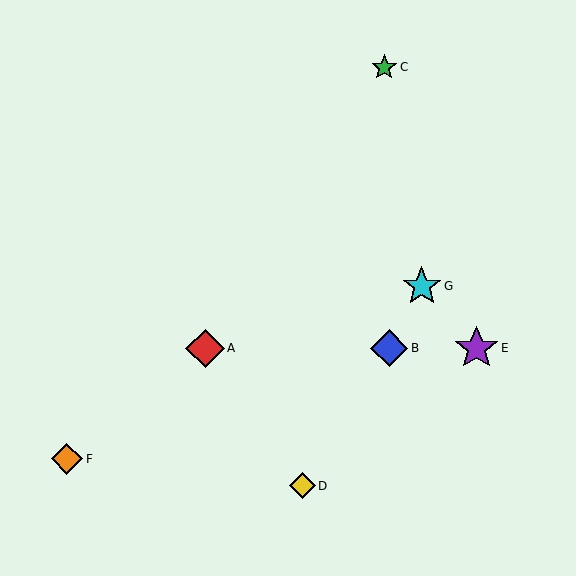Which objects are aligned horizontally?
Objects A, B, E are aligned horizontally.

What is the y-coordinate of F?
Object F is at y≈459.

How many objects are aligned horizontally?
3 objects (A, B, E) are aligned horizontally.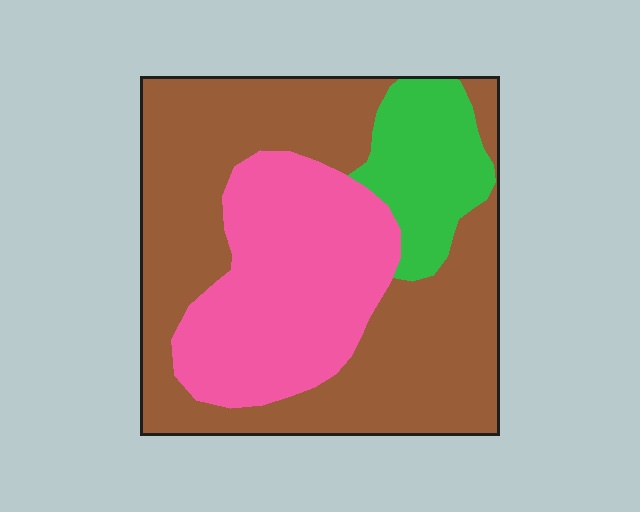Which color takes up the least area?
Green, at roughly 15%.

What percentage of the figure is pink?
Pink takes up about one third (1/3) of the figure.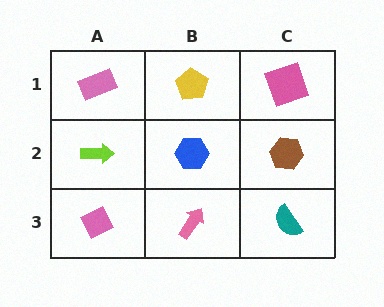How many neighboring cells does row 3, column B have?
3.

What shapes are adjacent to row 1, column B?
A blue hexagon (row 2, column B), a pink rectangle (row 1, column A), a pink square (row 1, column C).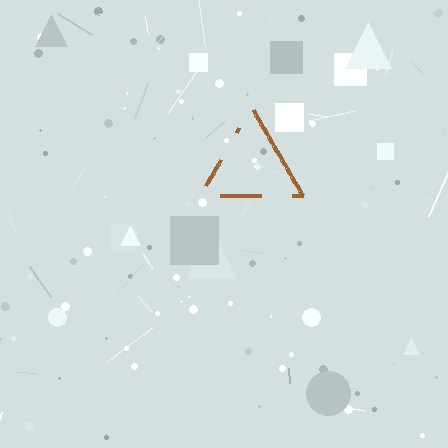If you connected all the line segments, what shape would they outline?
They would outline a triangle.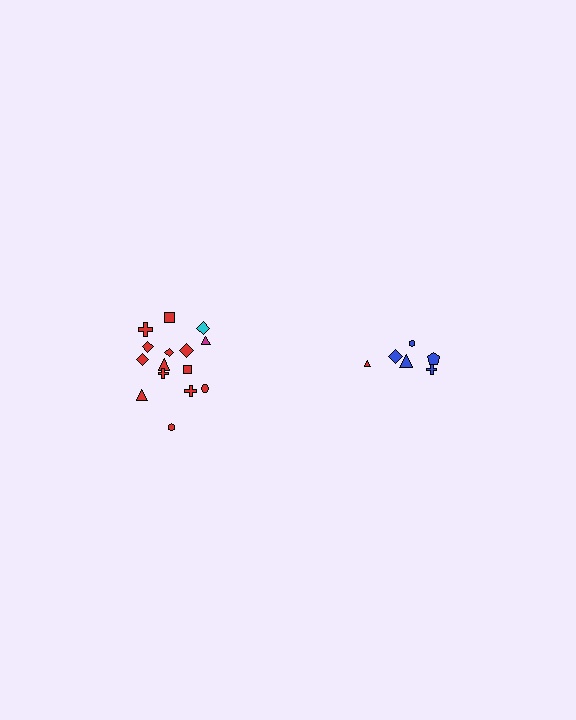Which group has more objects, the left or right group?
The left group.